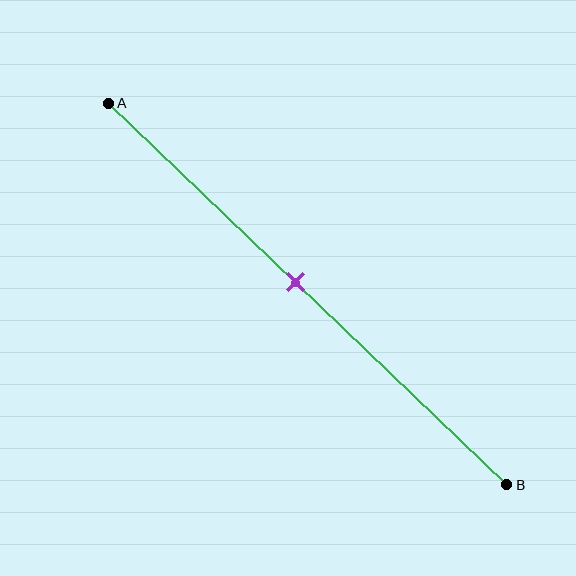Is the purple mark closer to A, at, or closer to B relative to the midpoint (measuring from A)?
The purple mark is closer to point A than the midpoint of segment AB.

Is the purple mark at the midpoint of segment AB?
No, the mark is at about 45% from A, not at the 50% midpoint.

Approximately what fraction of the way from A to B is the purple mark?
The purple mark is approximately 45% of the way from A to B.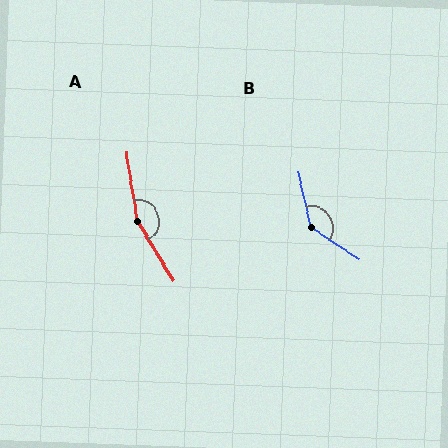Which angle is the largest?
A, at approximately 158 degrees.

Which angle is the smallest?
B, at approximately 136 degrees.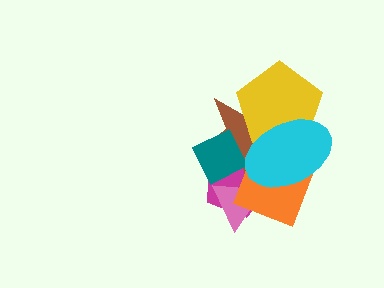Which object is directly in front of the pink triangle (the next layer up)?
The orange diamond is directly in front of the pink triangle.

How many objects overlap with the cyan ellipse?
4 objects overlap with the cyan ellipse.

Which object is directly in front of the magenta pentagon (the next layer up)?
The brown star is directly in front of the magenta pentagon.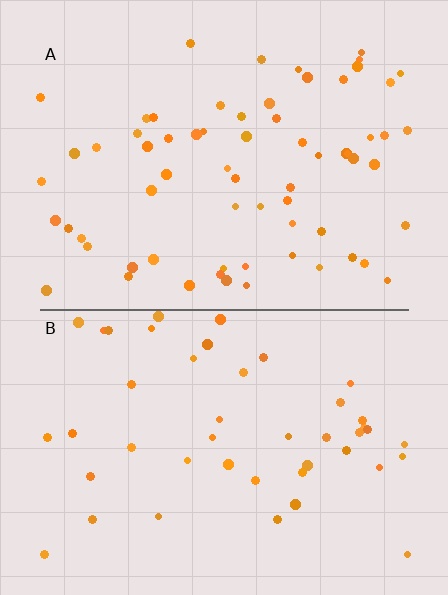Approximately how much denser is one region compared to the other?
Approximately 1.5× — region A over region B.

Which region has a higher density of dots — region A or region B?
A (the top).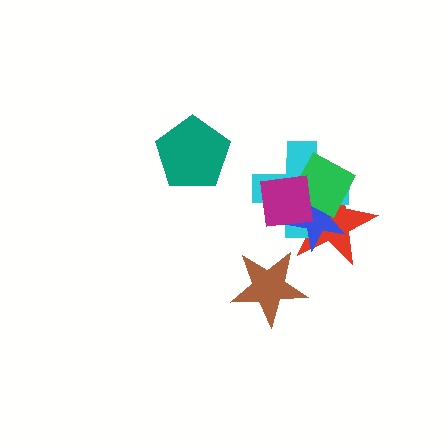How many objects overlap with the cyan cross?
4 objects overlap with the cyan cross.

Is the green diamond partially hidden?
Yes, it is partially covered by another shape.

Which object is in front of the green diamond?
The magenta square is in front of the green diamond.